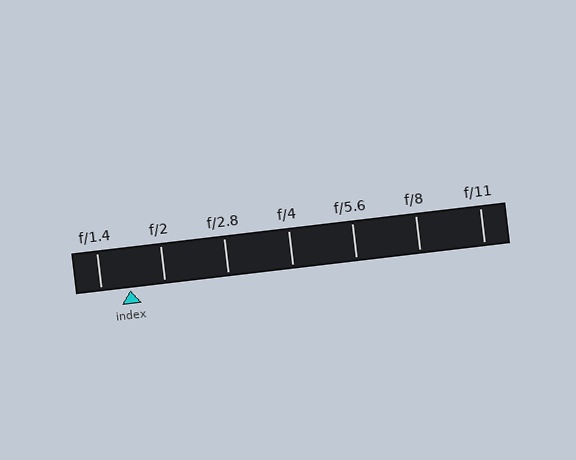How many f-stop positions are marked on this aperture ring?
There are 7 f-stop positions marked.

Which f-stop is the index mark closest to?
The index mark is closest to f/1.4.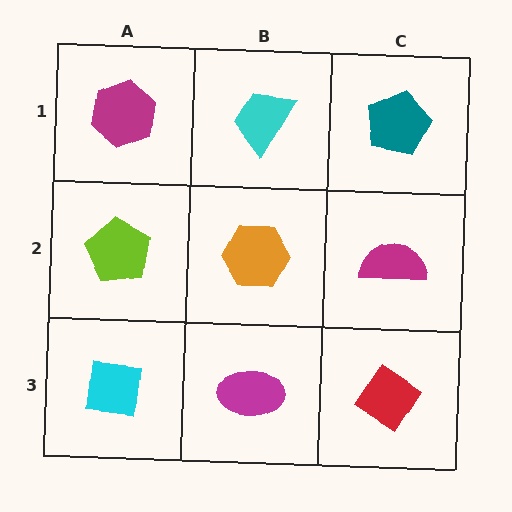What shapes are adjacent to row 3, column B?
An orange hexagon (row 2, column B), a cyan square (row 3, column A), a red diamond (row 3, column C).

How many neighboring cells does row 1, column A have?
2.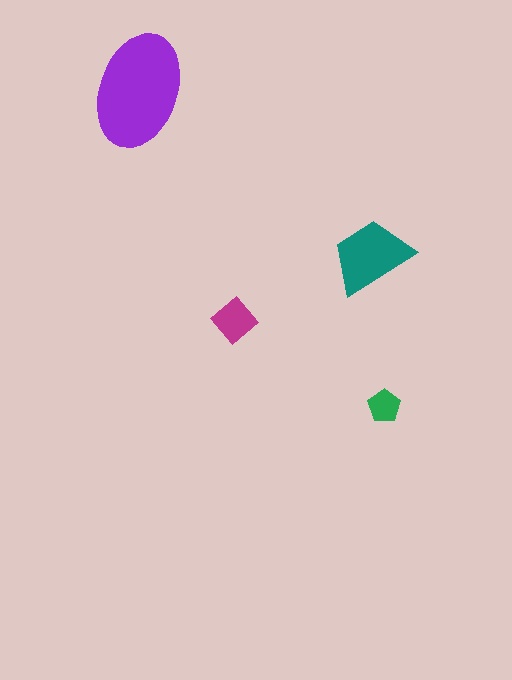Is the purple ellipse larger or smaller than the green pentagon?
Larger.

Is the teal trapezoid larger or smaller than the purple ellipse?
Smaller.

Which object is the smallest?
The green pentagon.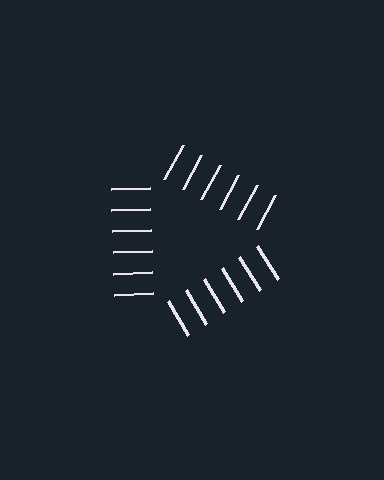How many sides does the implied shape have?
3 sides — the line-ends trace a triangle.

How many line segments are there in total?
18 — 6 along each of the 3 edges.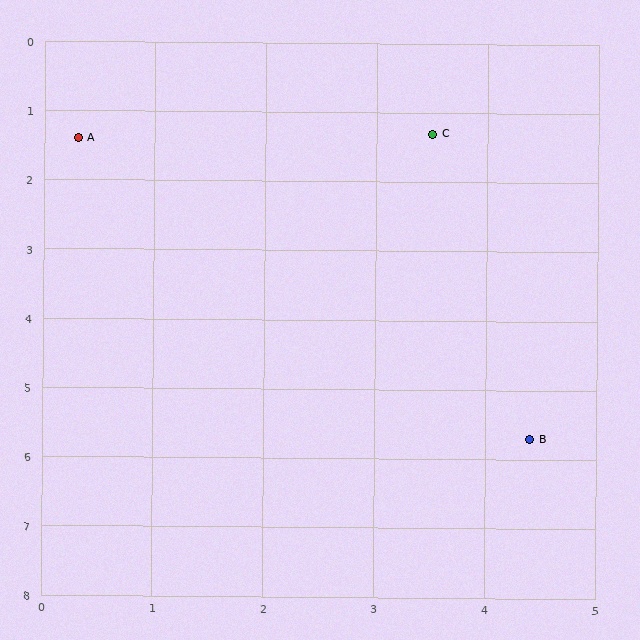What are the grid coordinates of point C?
Point C is at approximately (3.5, 1.3).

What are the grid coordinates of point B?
Point B is at approximately (4.4, 5.7).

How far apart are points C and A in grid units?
Points C and A are about 3.2 grid units apart.